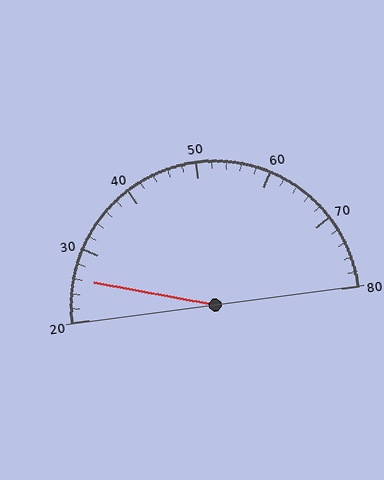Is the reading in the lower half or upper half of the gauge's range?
The reading is in the lower half of the range (20 to 80).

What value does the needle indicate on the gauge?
The needle indicates approximately 26.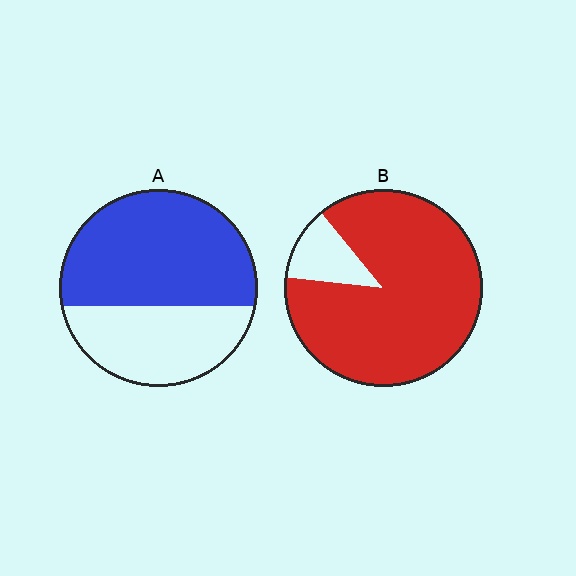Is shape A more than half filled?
Yes.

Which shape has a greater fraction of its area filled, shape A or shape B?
Shape B.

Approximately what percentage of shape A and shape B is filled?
A is approximately 60% and B is approximately 90%.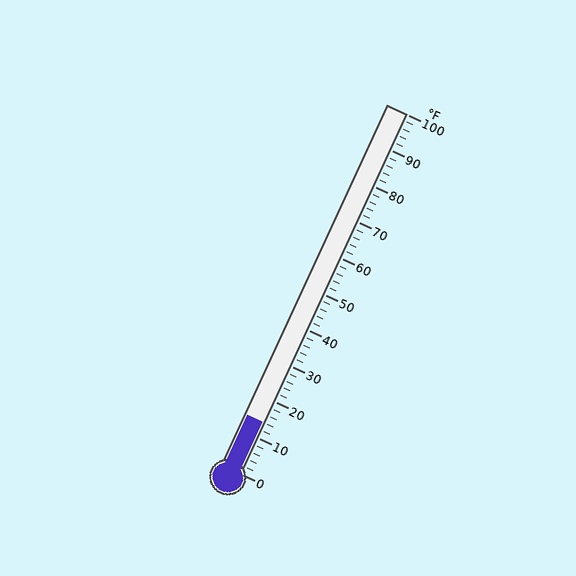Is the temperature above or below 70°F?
The temperature is below 70°F.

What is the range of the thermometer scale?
The thermometer scale ranges from 0°F to 100°F.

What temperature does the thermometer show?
The thermometer shows approximately 14°F.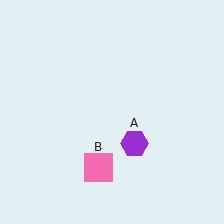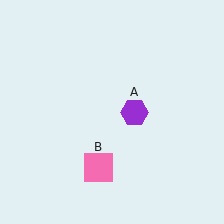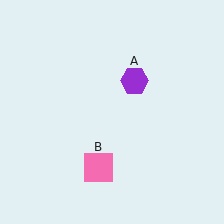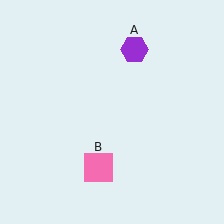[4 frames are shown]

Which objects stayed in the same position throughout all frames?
Pink square (object B) remained stationary.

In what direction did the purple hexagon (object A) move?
The purple hexagon (object A) moved up.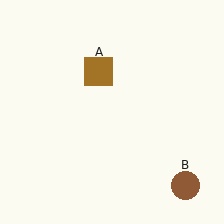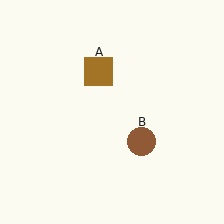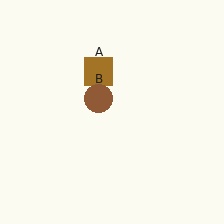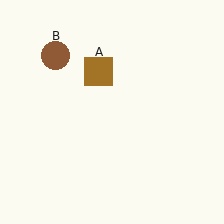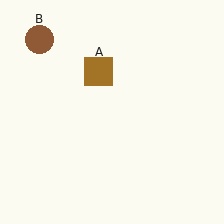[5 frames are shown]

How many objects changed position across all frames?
1 object changed position: brown circle (object B).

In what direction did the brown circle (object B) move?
The brown circle (object B) moved up and to the left.